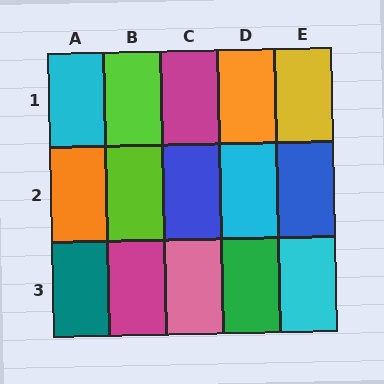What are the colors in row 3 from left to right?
Teal, magenta, pink, green, cyan.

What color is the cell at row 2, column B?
Lime.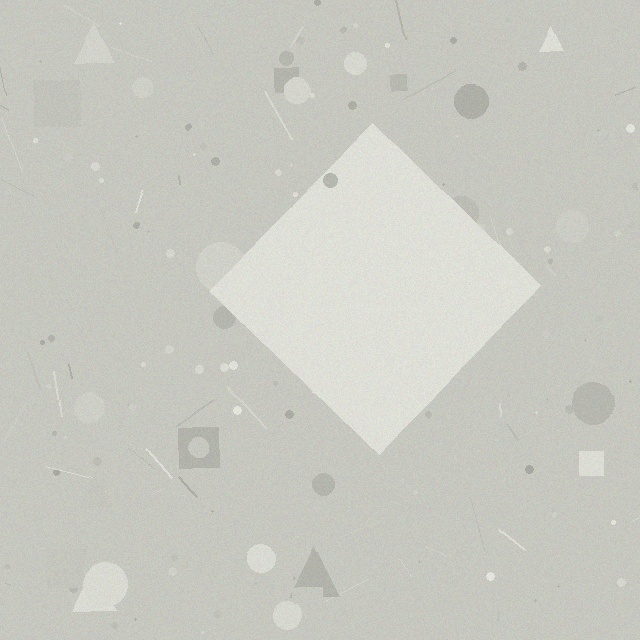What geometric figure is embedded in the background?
A diamond is embedded in the background.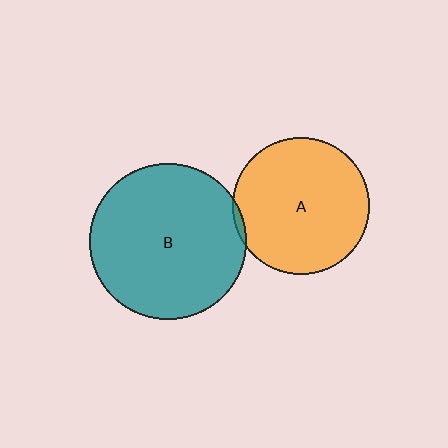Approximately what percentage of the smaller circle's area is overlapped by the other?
Approximately 5%.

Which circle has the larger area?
Circle B (teal).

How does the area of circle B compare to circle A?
Approximately 1.3 times.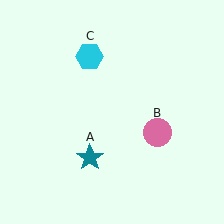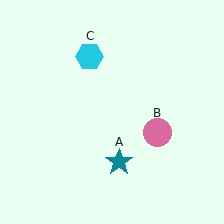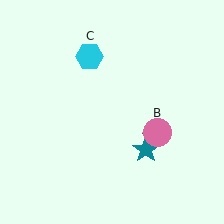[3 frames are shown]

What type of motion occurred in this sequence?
The teal star (object A) rotated counterclockwise around the center of the scene.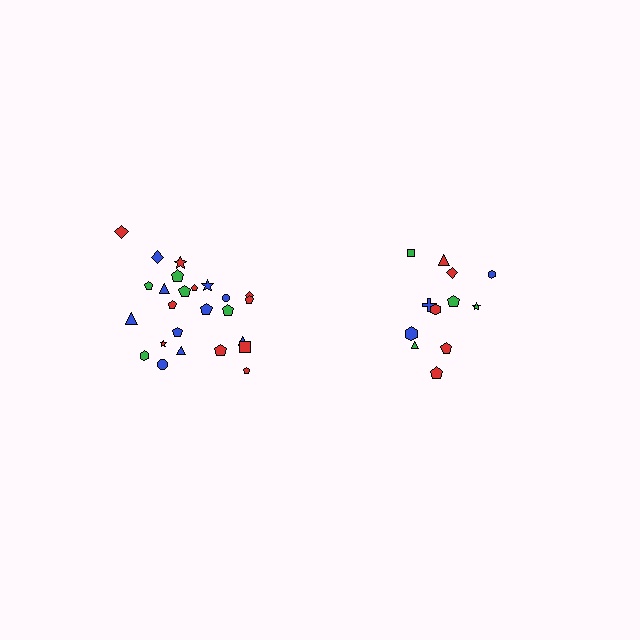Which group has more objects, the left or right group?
The left group.